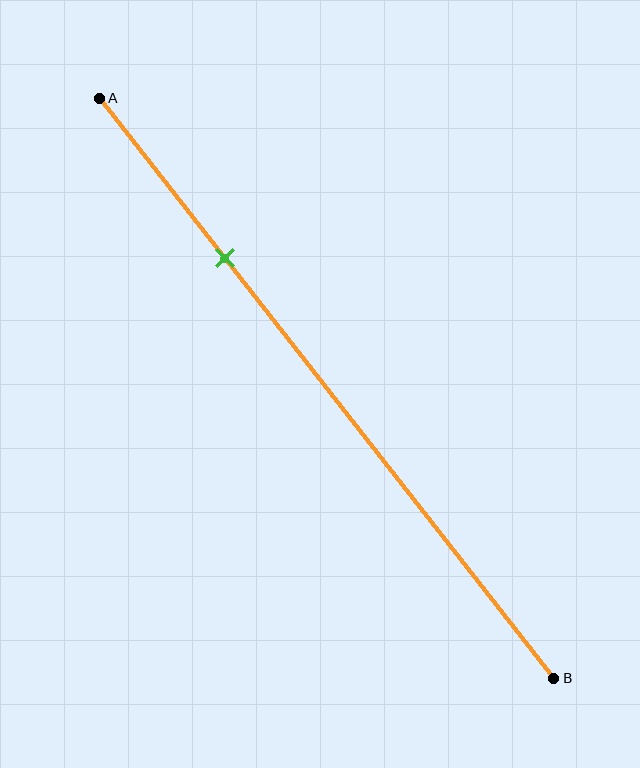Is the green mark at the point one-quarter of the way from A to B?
Yes, the mark is approximately at the one-quarter point.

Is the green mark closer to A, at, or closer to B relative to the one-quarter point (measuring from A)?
The green mark is approximately at the one-quarter point of segment AB.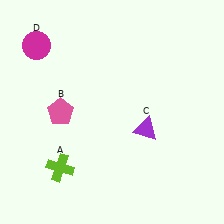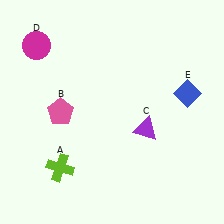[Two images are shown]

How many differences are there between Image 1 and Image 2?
There is 1 difference between the two images.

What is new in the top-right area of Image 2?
A blue diamond (E) was added in the top-right area of Image 2.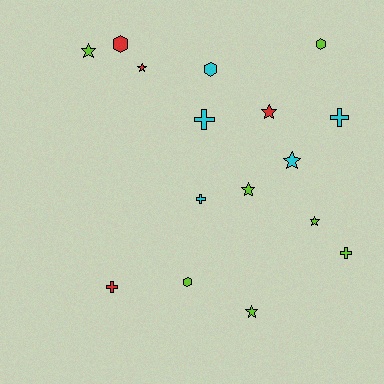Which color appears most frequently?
Lime, with 7 objects.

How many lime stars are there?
There are 4 lime stars.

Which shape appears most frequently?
Star, with 7 objects.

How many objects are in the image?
There are 16 objects.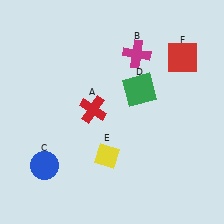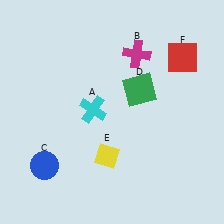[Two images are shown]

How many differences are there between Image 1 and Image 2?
There is 1 difference between the two images.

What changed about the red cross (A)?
In Image 1, A is red. In Image 2, it changed to cyan.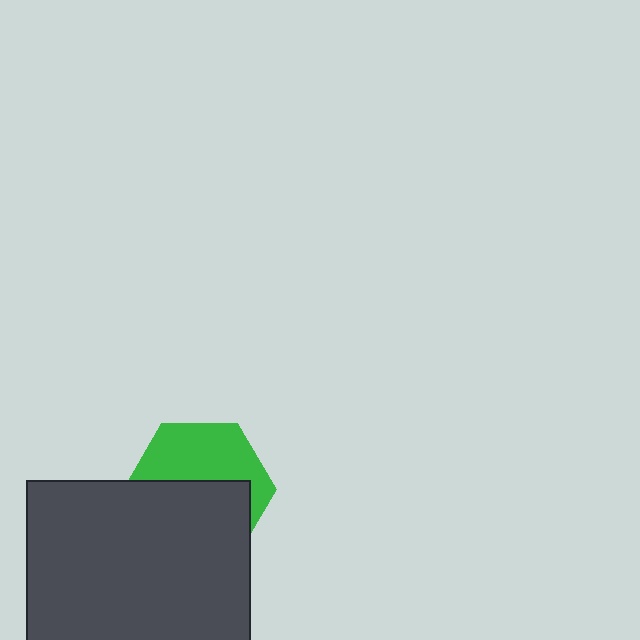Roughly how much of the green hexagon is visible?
About half of it is visible (roughly 45%).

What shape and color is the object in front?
The object in front is a dark gray square.